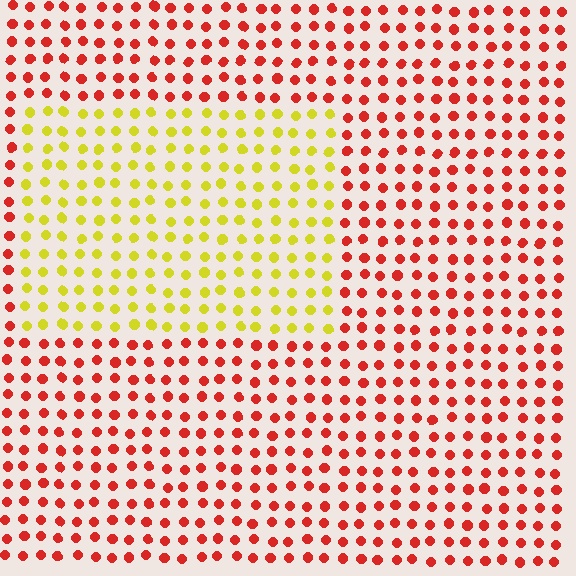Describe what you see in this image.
The image is filled with small red elements in a uniform arrangement. A rectangle-shaped region is visible where the elements are tinted to a slightly different hue, forming a subtle color boundary.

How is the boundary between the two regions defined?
The boundary is defined purely by a slight shift in hue (about 62 degrees). Spacing, size, and orientation are identical on both sides.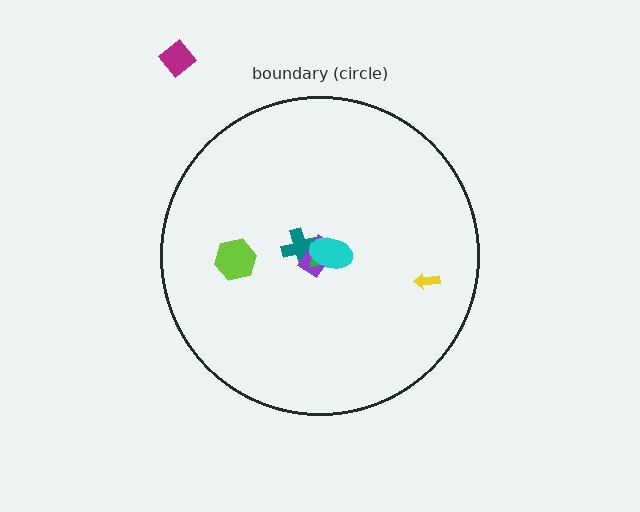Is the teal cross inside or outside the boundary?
Inside.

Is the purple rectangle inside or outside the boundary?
Inside.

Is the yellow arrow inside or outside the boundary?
Inside.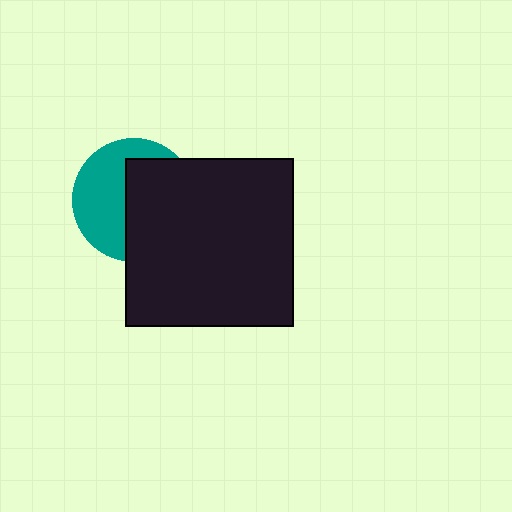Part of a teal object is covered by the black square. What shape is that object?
It is a circle.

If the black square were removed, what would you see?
You would see the complete teal circle.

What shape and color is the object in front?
The object in front is a black square.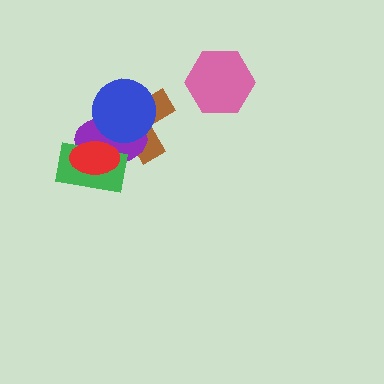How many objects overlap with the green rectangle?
3 objects overlap with the green rectangle.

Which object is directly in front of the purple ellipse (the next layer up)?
The blue circle is directly in front of the purple ellipse.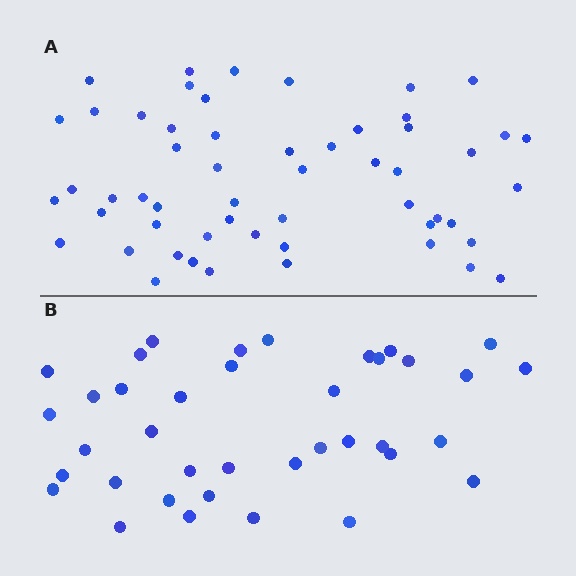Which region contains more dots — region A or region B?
Region A (the top region) has more dots.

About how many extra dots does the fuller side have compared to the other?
Region A has approximately 15 more dots than region B.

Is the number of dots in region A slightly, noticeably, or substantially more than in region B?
Region A has noticeably more, but not dramatically so. The ratio is roughly 1.4 to 1.